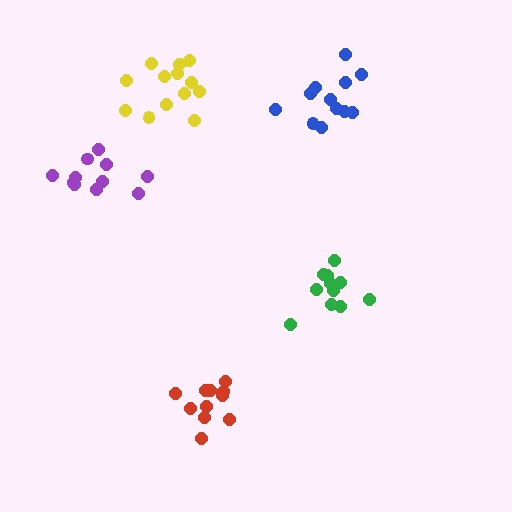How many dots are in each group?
Group 1: 11 dots, Group 2: 11 dots, Group 3: 12 dots, Group 4: 11 dots, Group 5: 13 dots (58 total).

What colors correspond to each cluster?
The clusters are colored: purple, red, blue, green, yellow.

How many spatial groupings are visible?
There are 5 spatial groupings.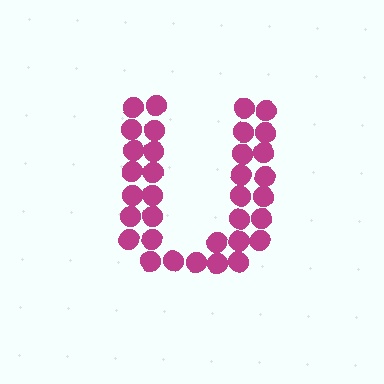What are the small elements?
The small elements are circles.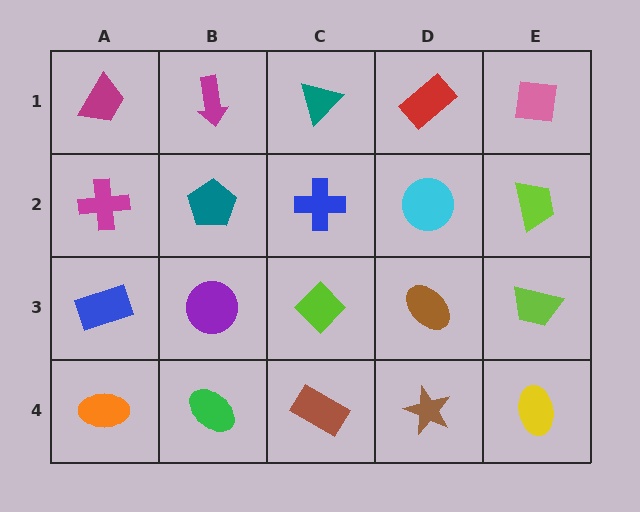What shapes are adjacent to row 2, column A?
A magenta trapezoid (row 1, column A), a blue rectangle (row 3, column A), a teal pentagon (row 2, column B).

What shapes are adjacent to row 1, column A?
A magenta cross (row 2, column A), a magenta arrow (row 1, column B).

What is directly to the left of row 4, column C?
A green ellipse.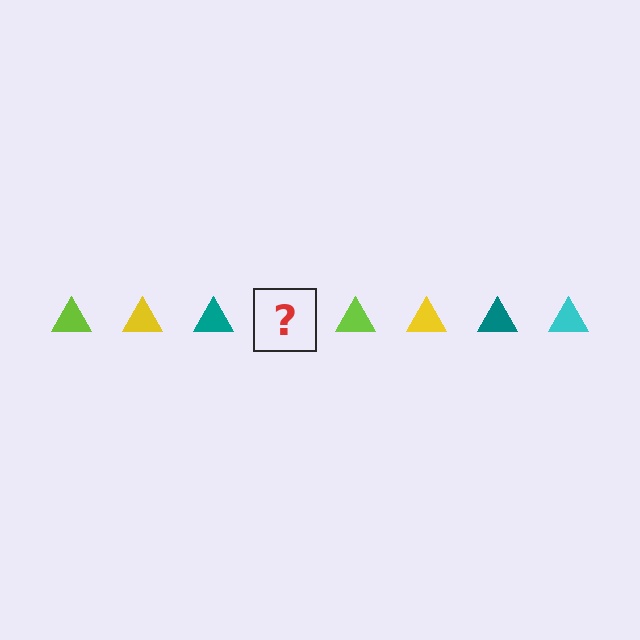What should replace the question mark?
The question mark should be replaced with a cyan triangle.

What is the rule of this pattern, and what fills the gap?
The rule is that the pattern cycles through lime, yellow, teal, cyan triangles. The gap should be filled with a cyan triangle.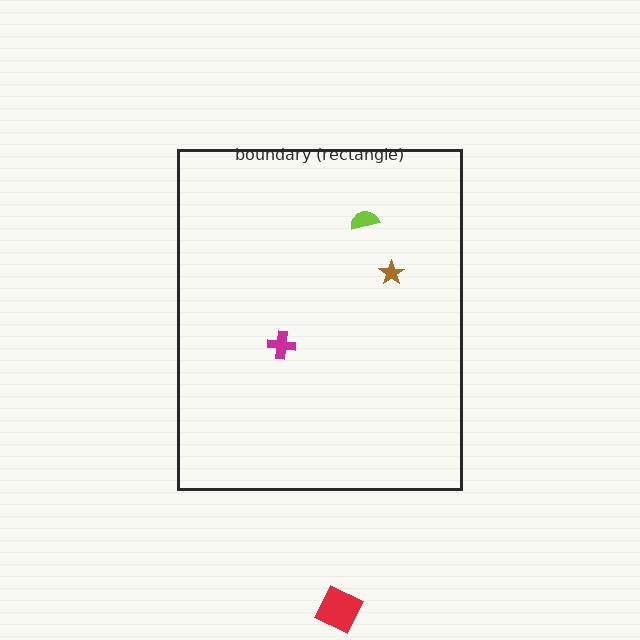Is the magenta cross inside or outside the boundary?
Inside.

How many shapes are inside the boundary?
3 inside, 1 outside.